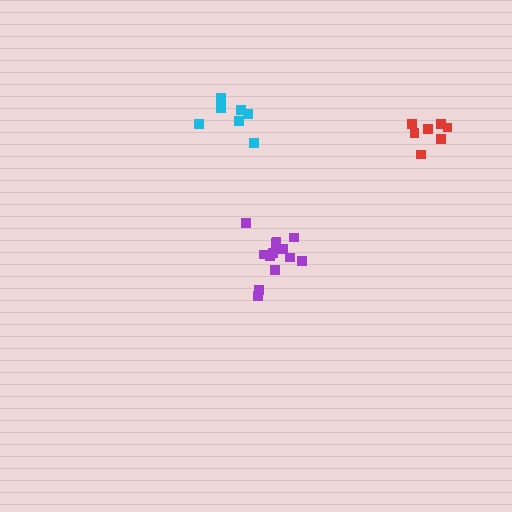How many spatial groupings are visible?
There are 3 spatial groupings.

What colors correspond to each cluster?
The clusters are colored: purple, cyan, red.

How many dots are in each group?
Group 1: 13 dots, Group 2: 7 dots, Group 3: 7 dots (27 total).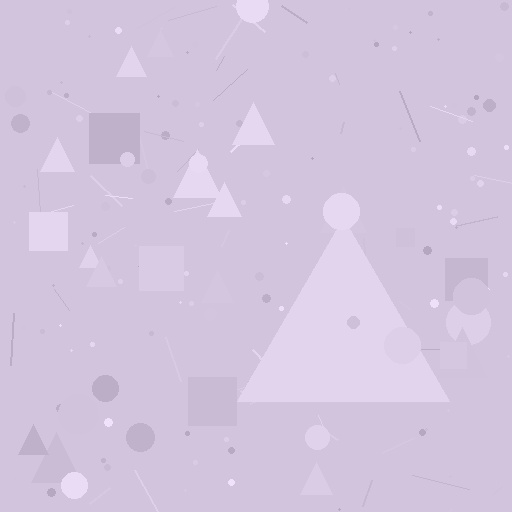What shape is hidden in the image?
A triangle is hidden in the image.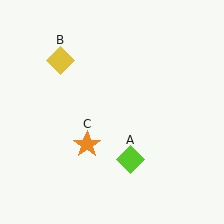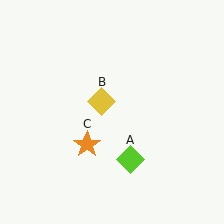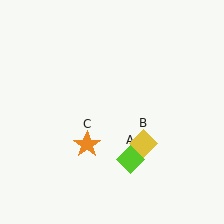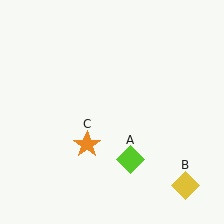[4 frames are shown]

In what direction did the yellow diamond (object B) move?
The yellow diamond (object B) moved down and to the right.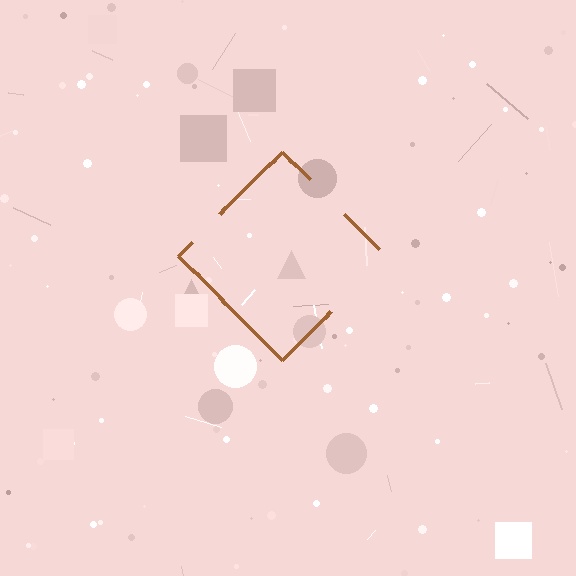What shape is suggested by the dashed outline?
The dashed outline suggests a diamond.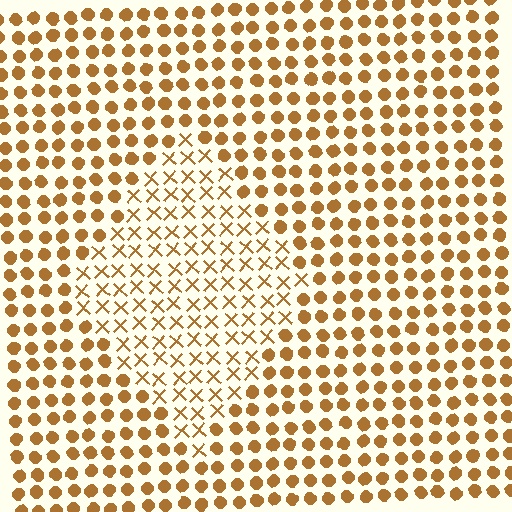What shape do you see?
I see a diamond.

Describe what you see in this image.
The image is filled with small brown elements arranged in a uniform grid. A diamond-shaped region contains X marks, while the surrounding area contains circles. The boundary is defined purely by the change in element shape.